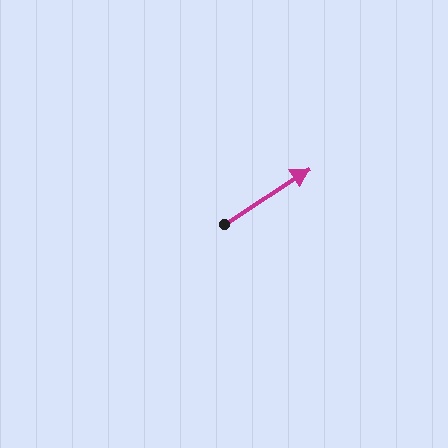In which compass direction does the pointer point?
Northeast.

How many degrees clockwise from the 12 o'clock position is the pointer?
Approximately 57 degrees.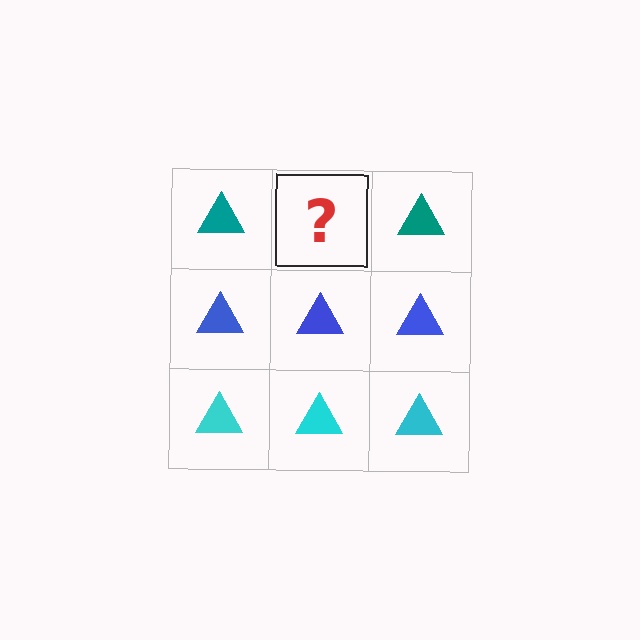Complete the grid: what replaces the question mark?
The question mark should be replaced with a teal triangle.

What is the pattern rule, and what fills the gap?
The rule is that each row has a consistent color. The gap should be filled with a teal triangle.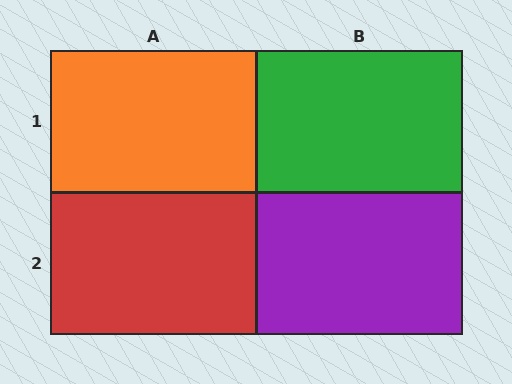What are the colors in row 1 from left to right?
Orange, green.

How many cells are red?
1 cell is red.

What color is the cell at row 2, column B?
Purple.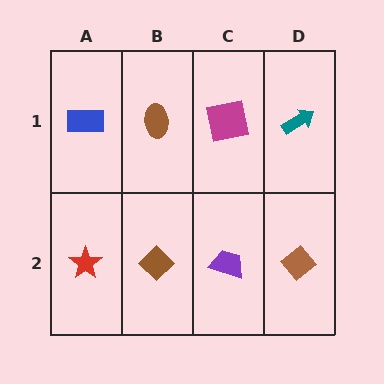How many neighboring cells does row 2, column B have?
3.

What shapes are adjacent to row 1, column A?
A red star (row 2, column A), a brown ellipse (row 1, column B).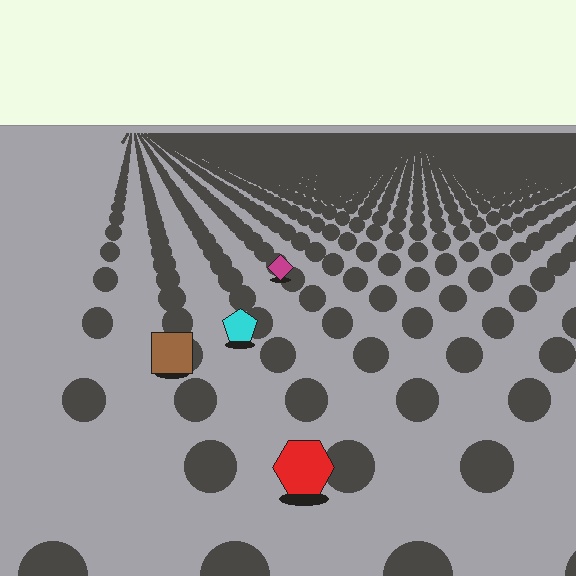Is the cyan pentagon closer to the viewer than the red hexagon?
No. The red hexagon is closer — you can tell from the texture gradient: the ground texture is coarser near it.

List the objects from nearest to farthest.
From nearest to farthest: the red hexagon, the brown square, the cyan pentagon, the magenta diamond.